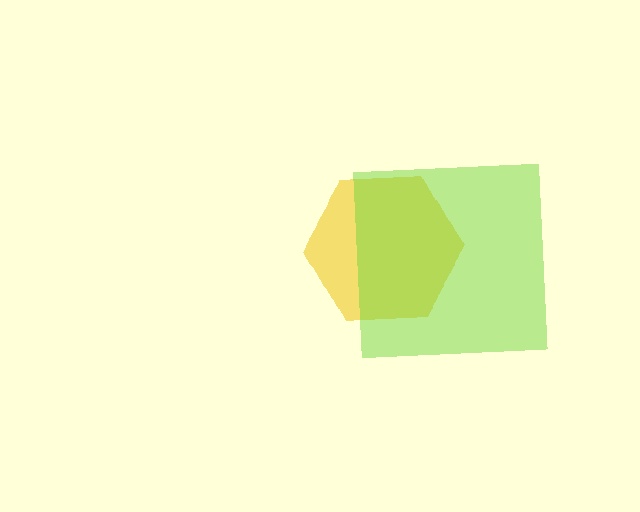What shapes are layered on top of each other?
The layered shapes are: a yellow hexagon, a lime square.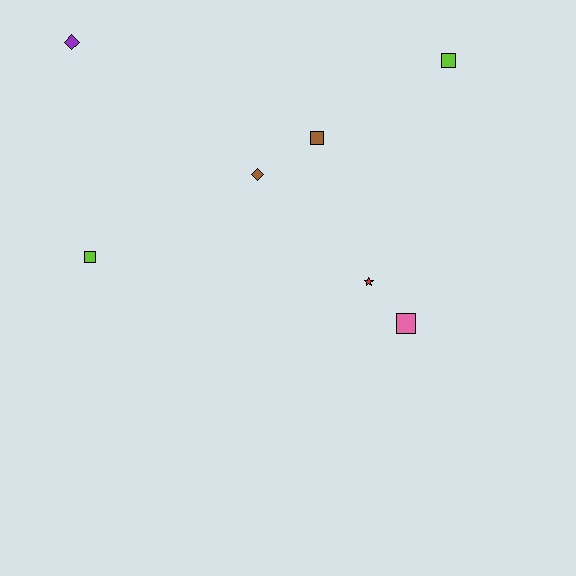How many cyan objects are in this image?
There are no cyan objects.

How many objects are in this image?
There are 7 objects.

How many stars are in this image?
There is 1 star.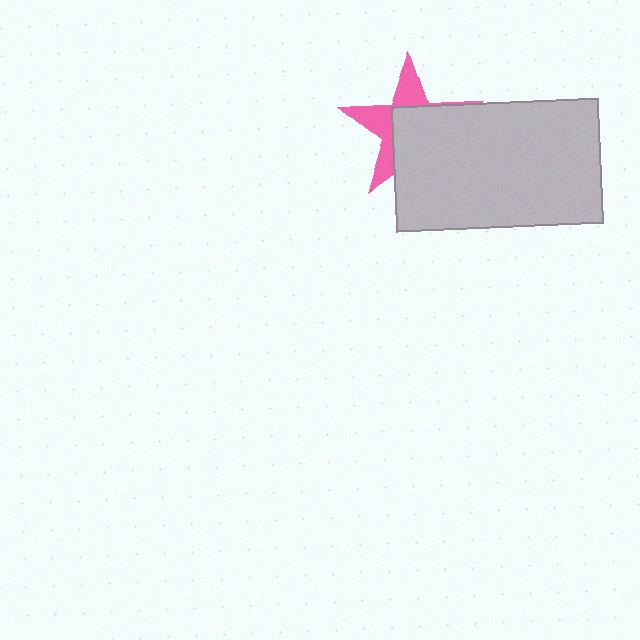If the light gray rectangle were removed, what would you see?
You would see the complete pink star.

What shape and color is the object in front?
The object in front is a light gray rectangle.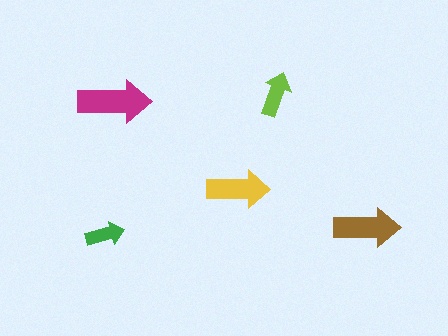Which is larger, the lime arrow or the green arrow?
The lime one.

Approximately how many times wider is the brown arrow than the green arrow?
About 1.5 times wider.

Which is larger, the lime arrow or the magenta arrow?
The magenta one.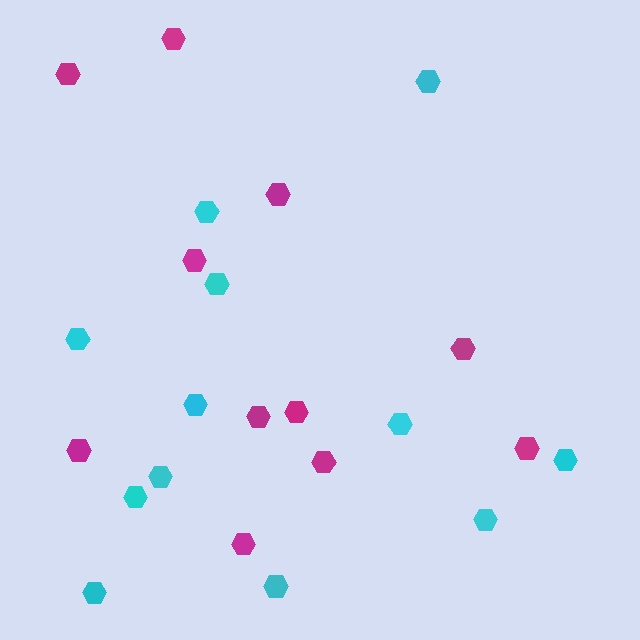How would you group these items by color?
There are 2 groups: one group of magenta hexagons (11) and one group of cyan hexagons (12).